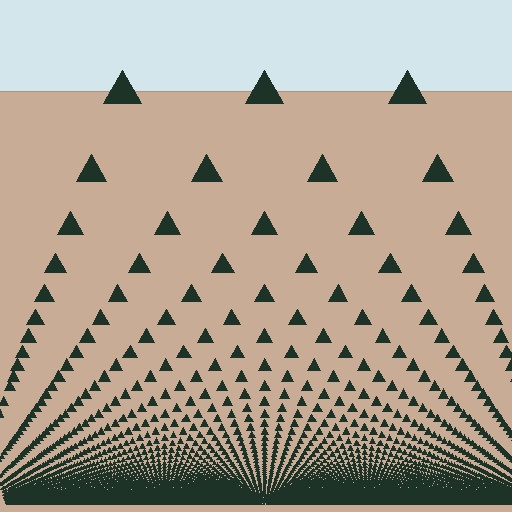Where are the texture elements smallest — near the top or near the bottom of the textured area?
Near the bottom.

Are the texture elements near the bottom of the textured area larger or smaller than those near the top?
Smaller. The gradient is inverted — elements near the bottom are smaller and denser.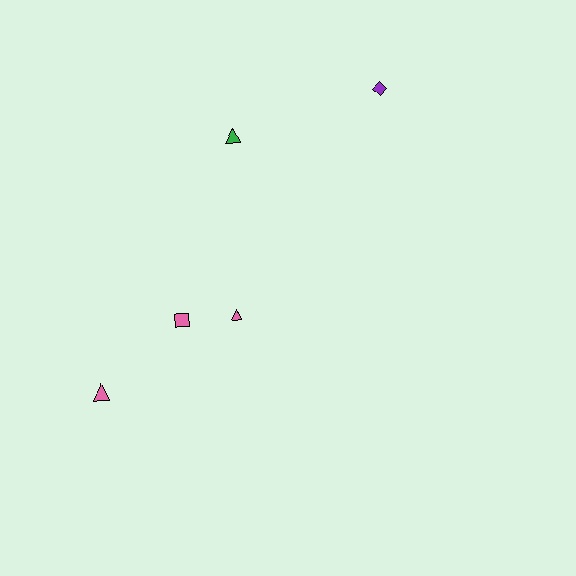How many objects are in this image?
There are 5 objects.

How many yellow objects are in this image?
There are no yellow objects.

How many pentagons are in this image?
There are no pentagons.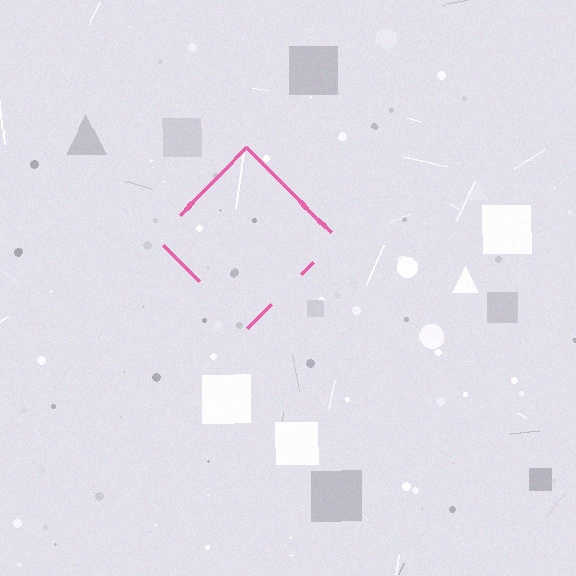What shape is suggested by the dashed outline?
The dashed outline suggests a diamond.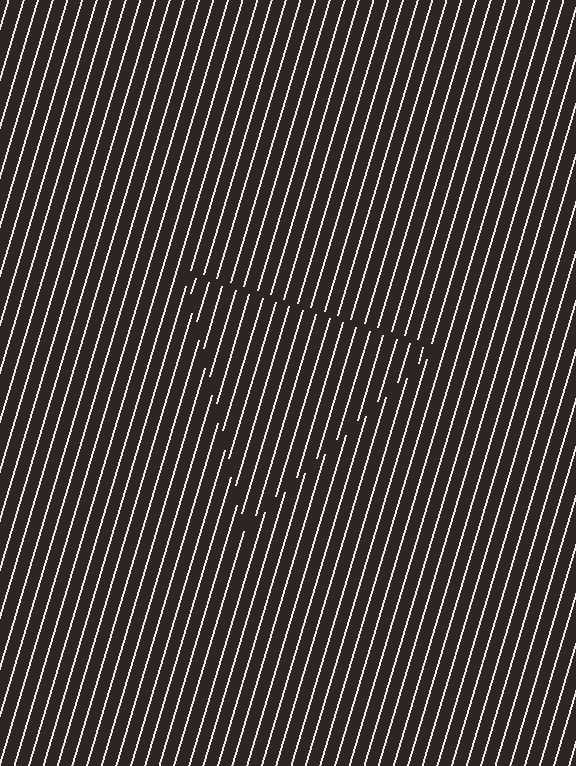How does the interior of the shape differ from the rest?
The interior of the shape contains the same grating, shifted by half a period — the contour is defined by the phase discontinuity where line-ends from the inner and outer gratings abut.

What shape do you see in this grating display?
An illusory triangle. The interior of the shape contains the same grating, shifted by half a period — the contour is defined by the phase discontinuity where line-ends from the inner and outer gratings abut.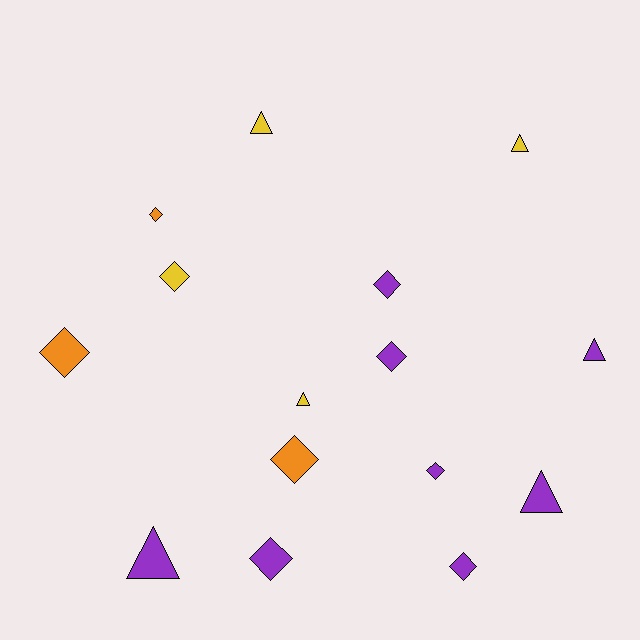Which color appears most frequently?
Purple, with 8 objects.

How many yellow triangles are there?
There are 3 yellow triangles.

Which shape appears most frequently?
Diamond, with 9 objects.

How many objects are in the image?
There are 15 objects.